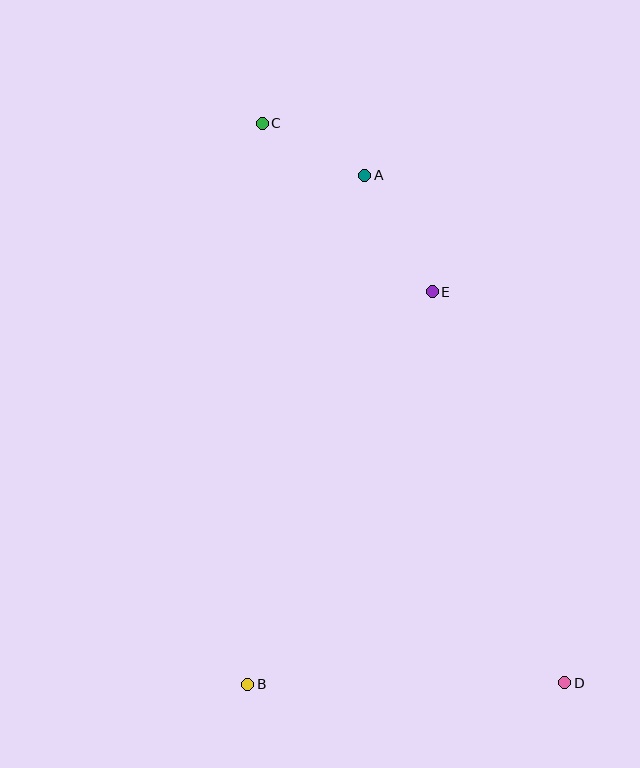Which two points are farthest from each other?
Points C and D are farthest from each other.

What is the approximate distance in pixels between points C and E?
The distance between C and E is approximately 239 pixels.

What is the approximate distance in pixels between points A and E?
The distance between A and E is approximately 134 pixels.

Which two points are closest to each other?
Points A and C are closest to each other.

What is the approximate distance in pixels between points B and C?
The distance between B and C is approximately 561 pixels.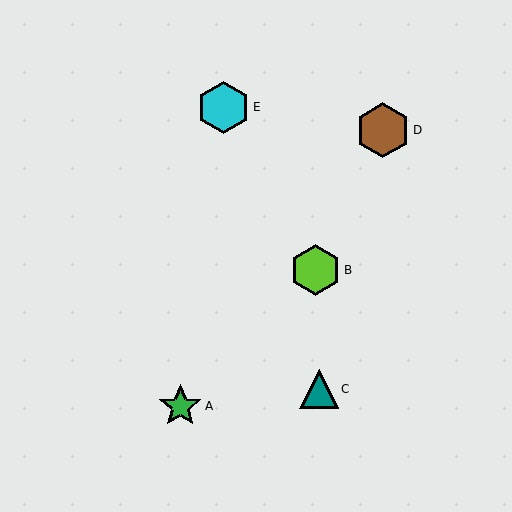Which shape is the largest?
The brown hexagon (labeled D) is the largest.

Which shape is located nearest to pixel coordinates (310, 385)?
The teal triangle (labeled C) at (319, 389) is nearest to that location.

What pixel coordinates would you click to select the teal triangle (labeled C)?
Click at (319, 389) to select the teal triangle C.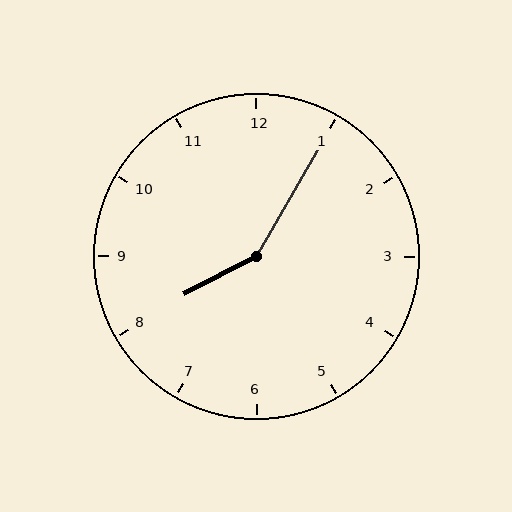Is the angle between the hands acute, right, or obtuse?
It is obtuse.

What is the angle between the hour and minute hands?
Approximately 148 degrees.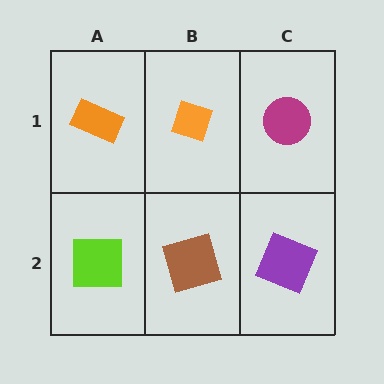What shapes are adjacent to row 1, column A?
A lime square (row 2, column A), an orange diamond (row 1, column B).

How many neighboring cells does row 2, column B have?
3.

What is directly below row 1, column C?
A purple square.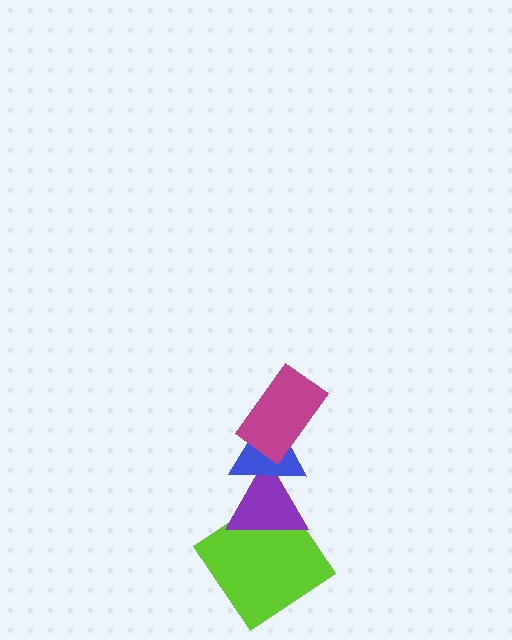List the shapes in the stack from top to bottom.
From top to bottom: the magenta rectangle, the blue triangle, the purple triangle, the lime diamond.